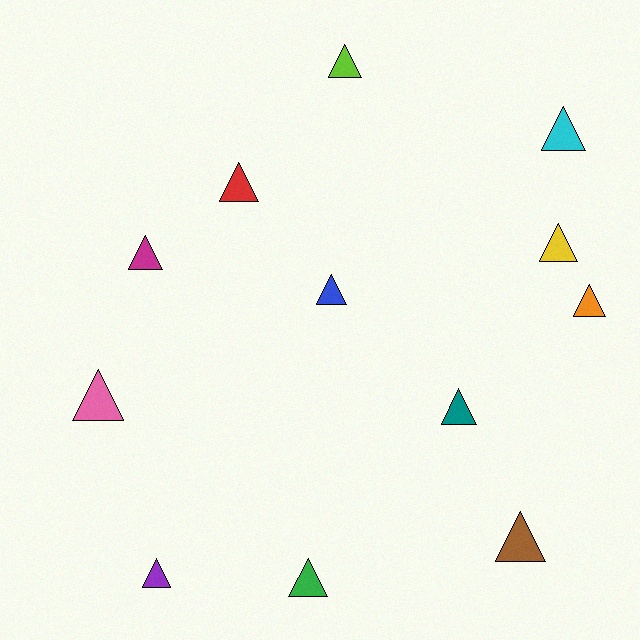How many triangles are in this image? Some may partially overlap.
There are 12 triangles.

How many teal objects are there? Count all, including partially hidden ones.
There is 1 teal object.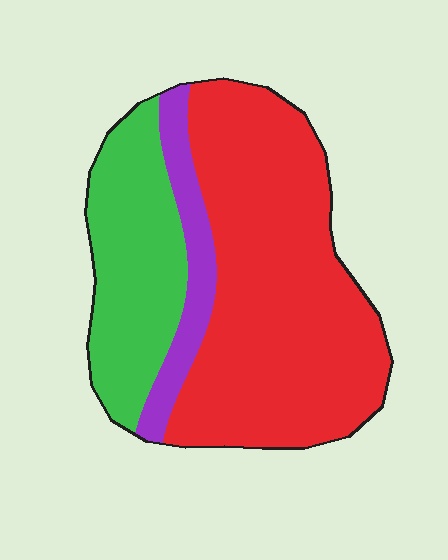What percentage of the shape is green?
Green covers around 25% of the shape.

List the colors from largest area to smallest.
From largest to smallest: red, green, purple.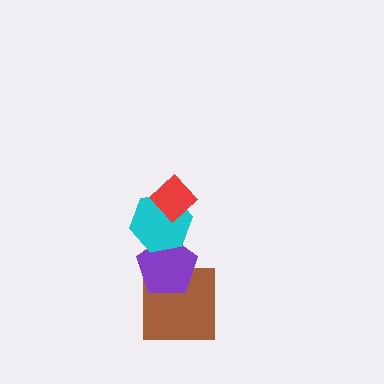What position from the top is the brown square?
The brown square is 4th from the top.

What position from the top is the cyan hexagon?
The cyan hexagon is 2nd from the top.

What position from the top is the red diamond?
The red diamond is 1st from the top.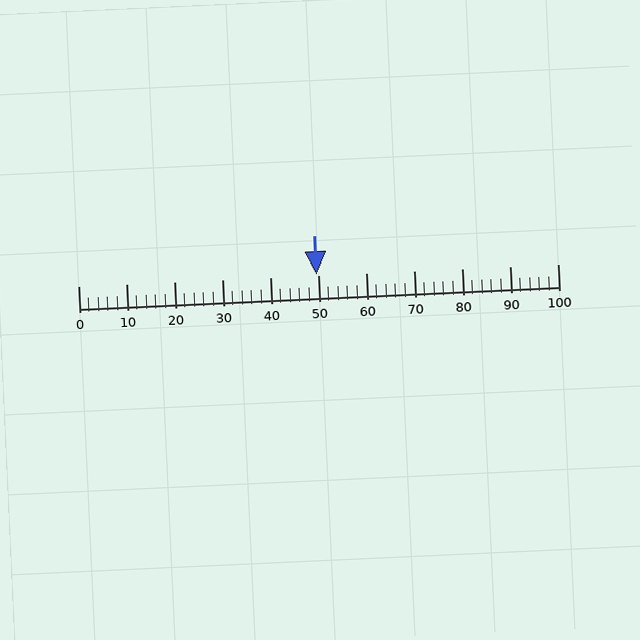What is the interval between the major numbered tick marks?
The major tick marks are spaced 10 units apart.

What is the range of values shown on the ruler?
The ruler shows values from 0 to 100.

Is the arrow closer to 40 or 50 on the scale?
The arrow is closer to 50.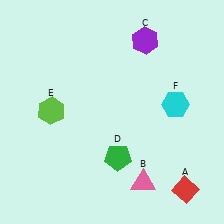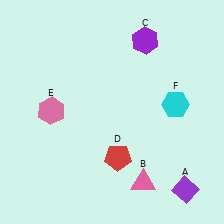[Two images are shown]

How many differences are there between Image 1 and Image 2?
There are 3 differences between the two images.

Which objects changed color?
A changed from red to purple. D changed from green to red. E changed from lime to pink.